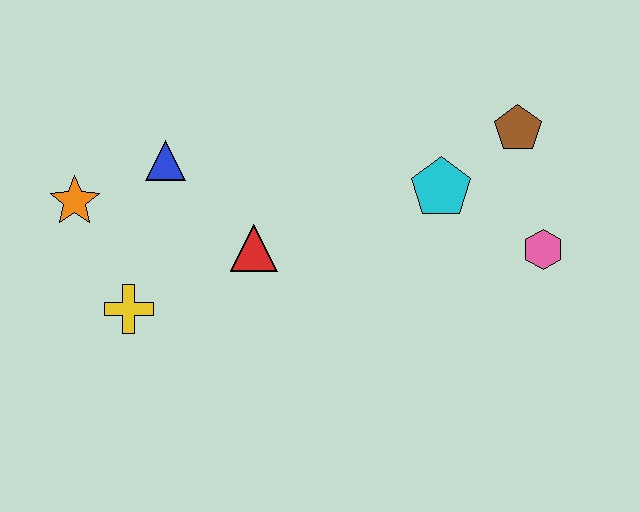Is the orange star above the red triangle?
Yes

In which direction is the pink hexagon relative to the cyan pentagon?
The pink hexagon is to the right of the cyan pentagon.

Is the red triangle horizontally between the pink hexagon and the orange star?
Yes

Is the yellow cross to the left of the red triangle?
Yes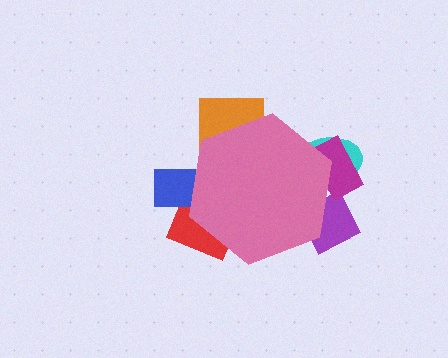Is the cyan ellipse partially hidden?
Yes, the cyan ellipse is partially hidden behind the pink hexagon.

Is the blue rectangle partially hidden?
Yes, the blue rectangle is partially hidden behind the pink hexagon.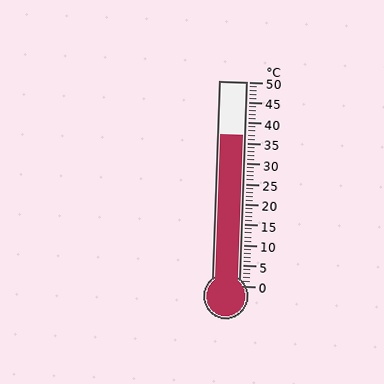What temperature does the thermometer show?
The thermometer shows approximately 37°C.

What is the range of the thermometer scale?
The thermometer scale ranges from 0°C to 50°C.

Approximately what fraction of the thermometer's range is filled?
The thermometer is filled to approximately 75% of its range.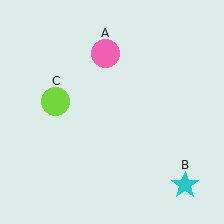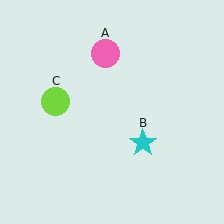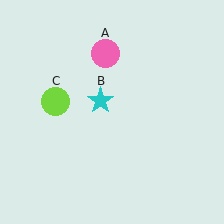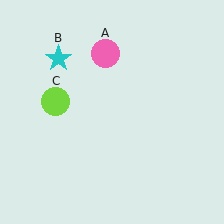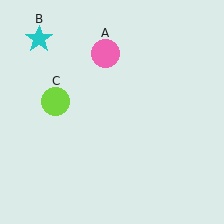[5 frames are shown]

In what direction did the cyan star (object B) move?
The cyan star (object B) moved up and to the left.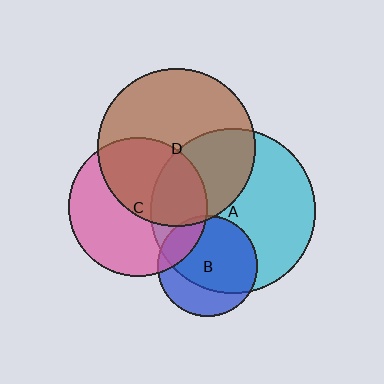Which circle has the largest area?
Circle A (cyan).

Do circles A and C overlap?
Yes.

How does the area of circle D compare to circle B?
Approximately 2.5 times.